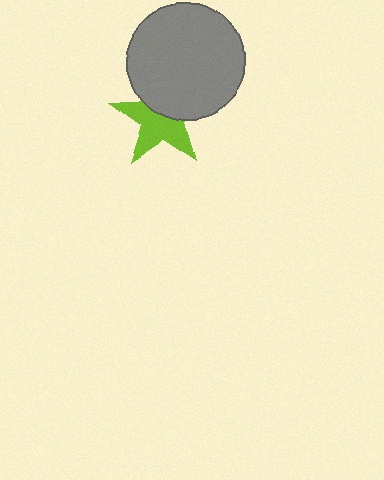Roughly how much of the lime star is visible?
About half of it is visible (roughly 59%).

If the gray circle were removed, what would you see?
You would see the complete lime star.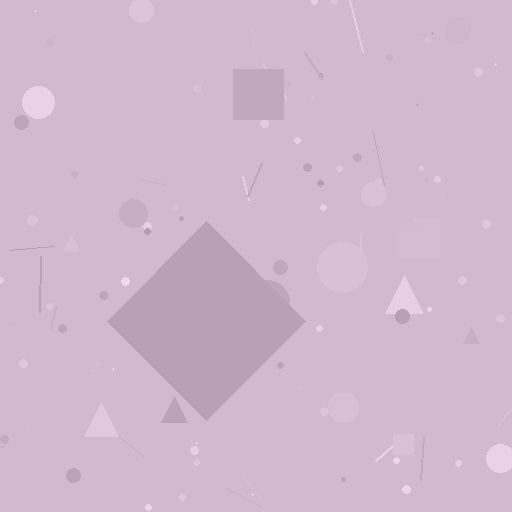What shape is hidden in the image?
A diamond is hidden in the image.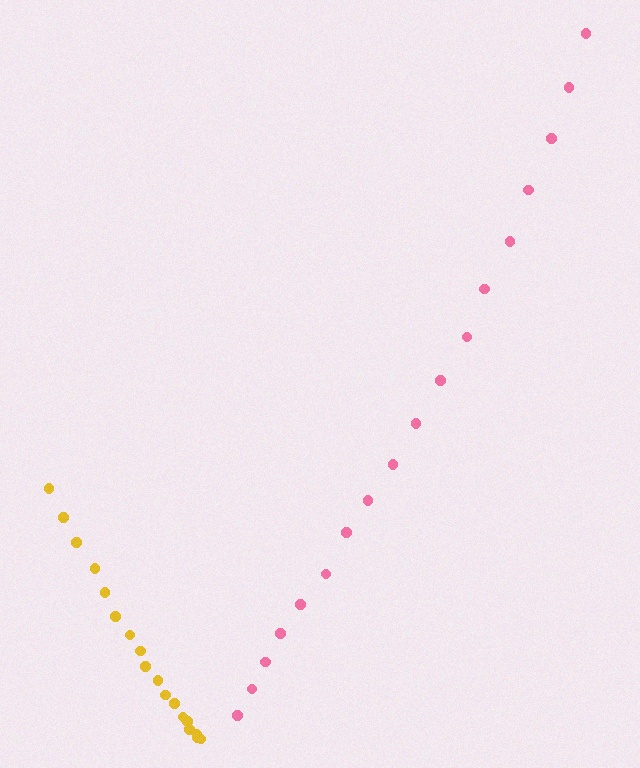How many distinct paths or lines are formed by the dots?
There are 2 distinct paths.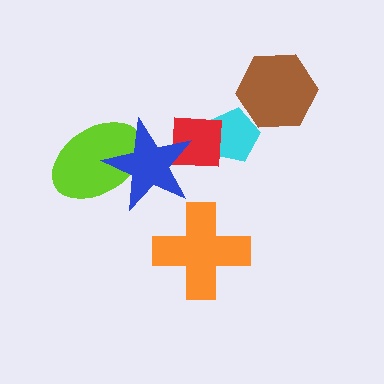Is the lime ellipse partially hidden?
Yes, it is partially covered by another shape.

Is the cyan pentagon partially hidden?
Yes, it is partially covered by another shape.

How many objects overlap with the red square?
2 objects overlap with the red square.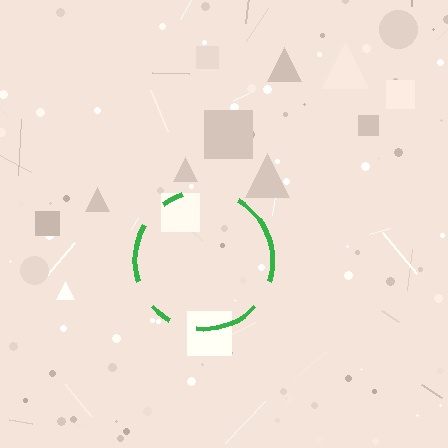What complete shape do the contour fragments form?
The contour fragments form a circle.